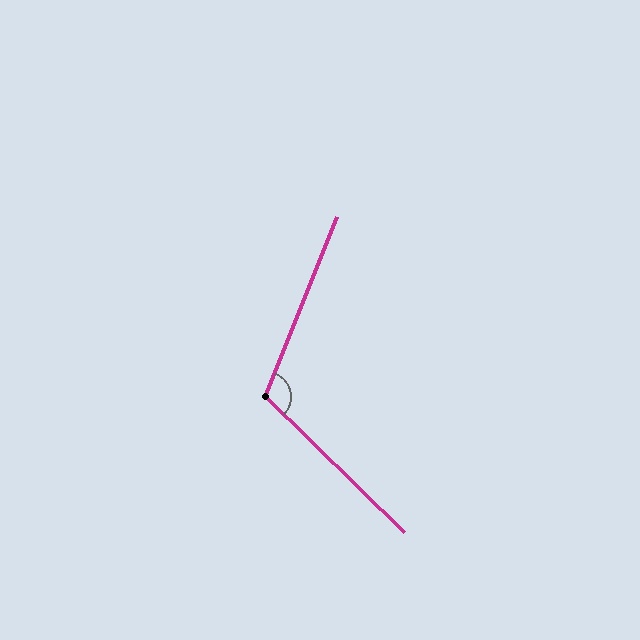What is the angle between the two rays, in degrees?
Approximately 113 degrees.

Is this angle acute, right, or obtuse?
It is obtuse.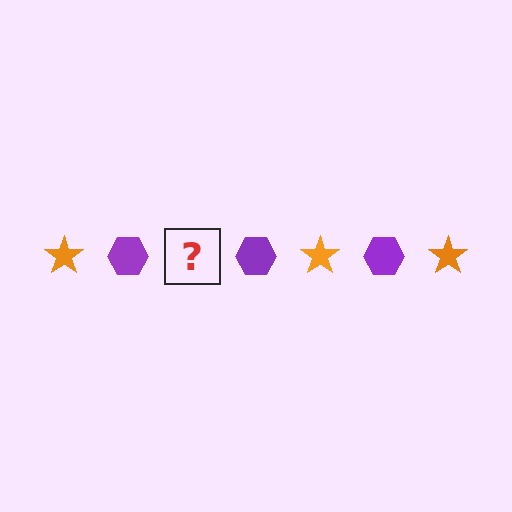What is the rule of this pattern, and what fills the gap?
The rule is that the pattern alternates between orange star and purple hexagon. The gap should be filled with an orange star.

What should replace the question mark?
The question mark should be replaced with an orange star.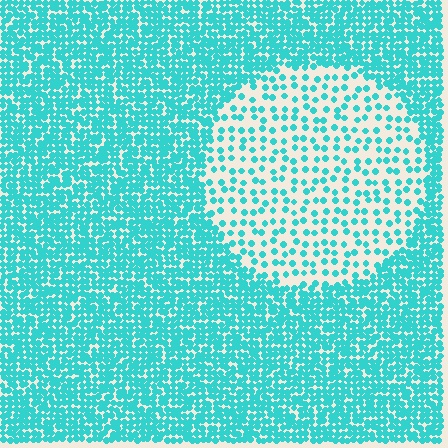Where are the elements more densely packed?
The elements are more densely packed outside the circle boundary.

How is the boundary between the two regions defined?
The boundary is defined by a change in element density (approximately 2.9x ratio). All elements are the same color, size, and shape.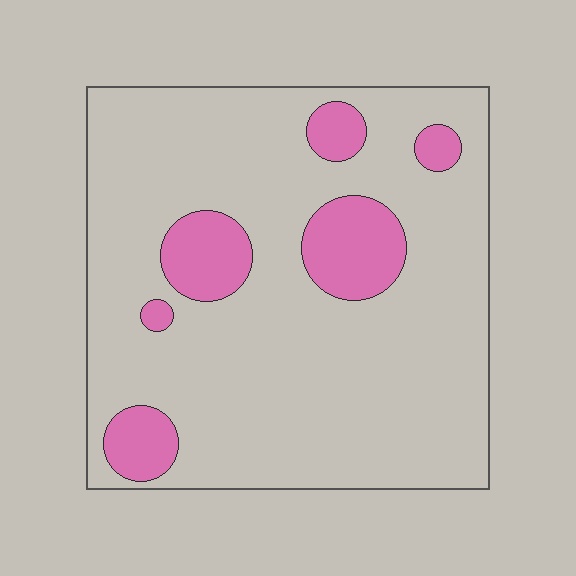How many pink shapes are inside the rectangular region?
6.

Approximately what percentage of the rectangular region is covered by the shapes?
Approximately 15%.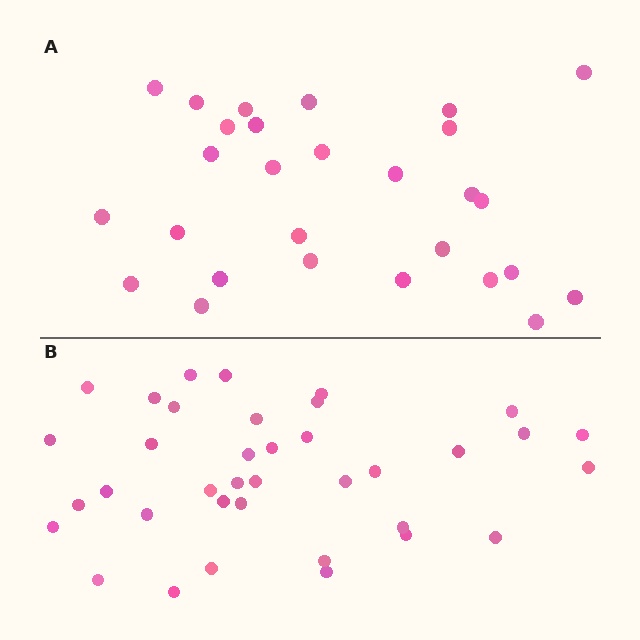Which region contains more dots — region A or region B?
Region B (the bottom region) has more dots.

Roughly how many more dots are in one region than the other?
Region B has roughly 8 or so more dots than region A.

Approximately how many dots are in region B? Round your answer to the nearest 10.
About 40 dots. (The exact count is 37, which rounds to 40.)